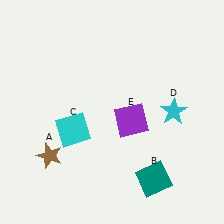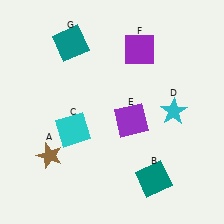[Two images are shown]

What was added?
A purple square (F), a teal square (G) were added in Image 2.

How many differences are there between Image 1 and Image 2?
There are 2 differences between the two images.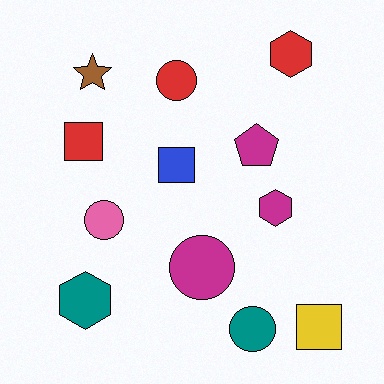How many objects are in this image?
There are 12 objects.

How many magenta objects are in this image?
There are 3 magenta objects.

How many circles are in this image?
There are 4 circles.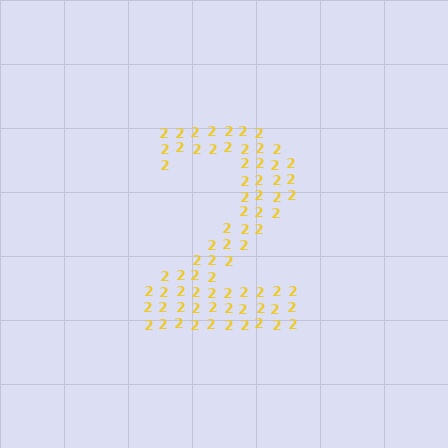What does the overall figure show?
The overall figure shows the digit 2.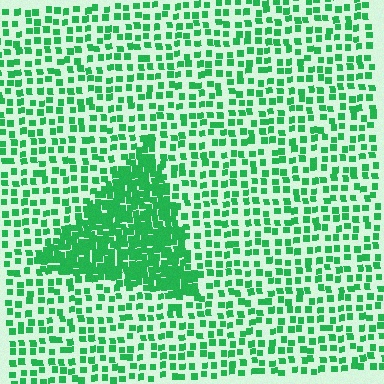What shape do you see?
I see a triangle.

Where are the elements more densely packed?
The elements are more densely packed inside the triangle boundary.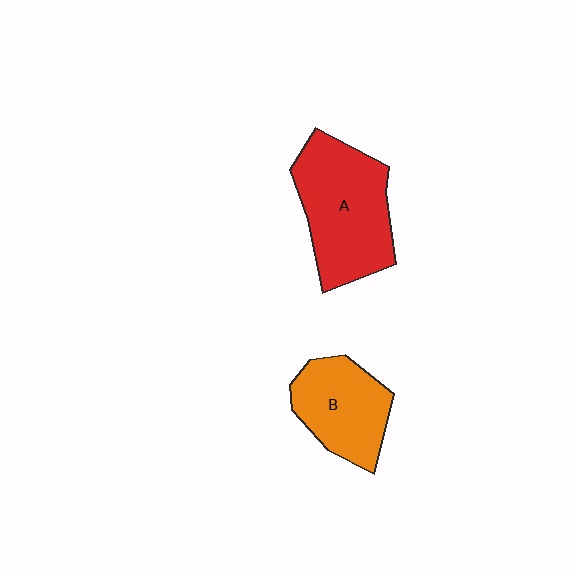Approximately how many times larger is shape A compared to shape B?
Approximately 1.4 times.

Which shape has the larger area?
Shape A (red).